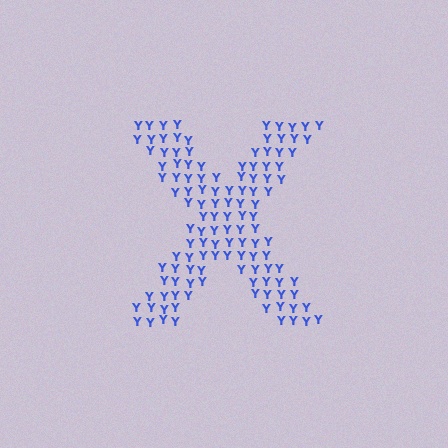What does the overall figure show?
The overall figure shows the letter X.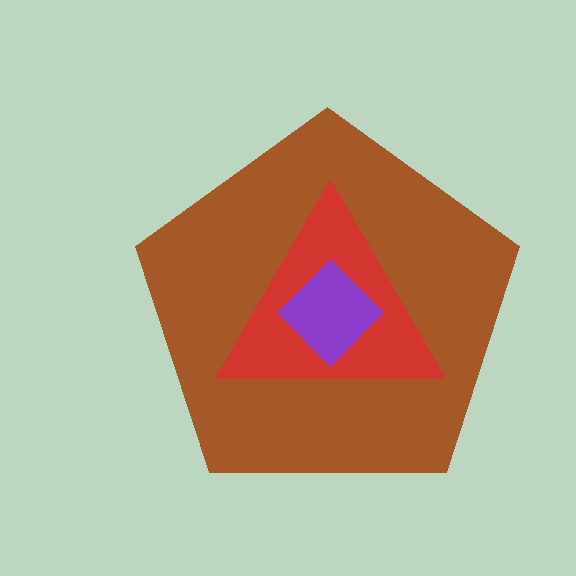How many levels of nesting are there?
3.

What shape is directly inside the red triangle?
The purple diamond.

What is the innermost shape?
The purple diamond.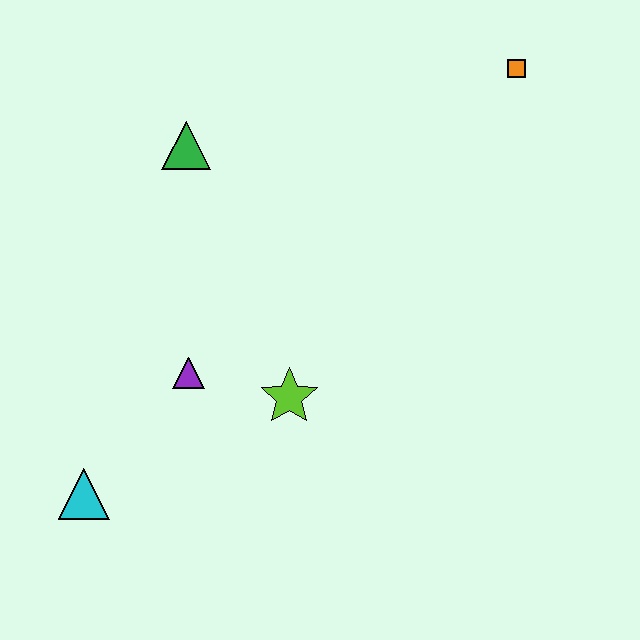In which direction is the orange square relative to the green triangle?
The orange square is to the right of the green triangle.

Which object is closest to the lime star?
The purple triangle is closest to the lime star.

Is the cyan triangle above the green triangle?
No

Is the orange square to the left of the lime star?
No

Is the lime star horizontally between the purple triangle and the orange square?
Yes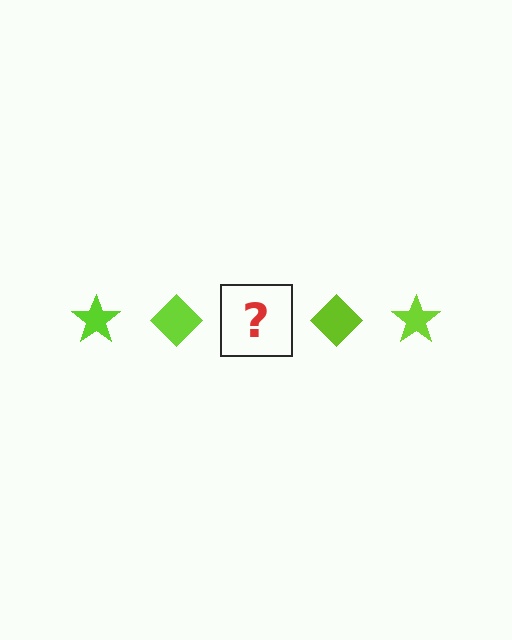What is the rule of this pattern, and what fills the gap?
The rule is that the pattern cycles through star, diamond shapes in lime. The gap should be filled with a lime star.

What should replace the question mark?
The question mark should be replaced with a lime star.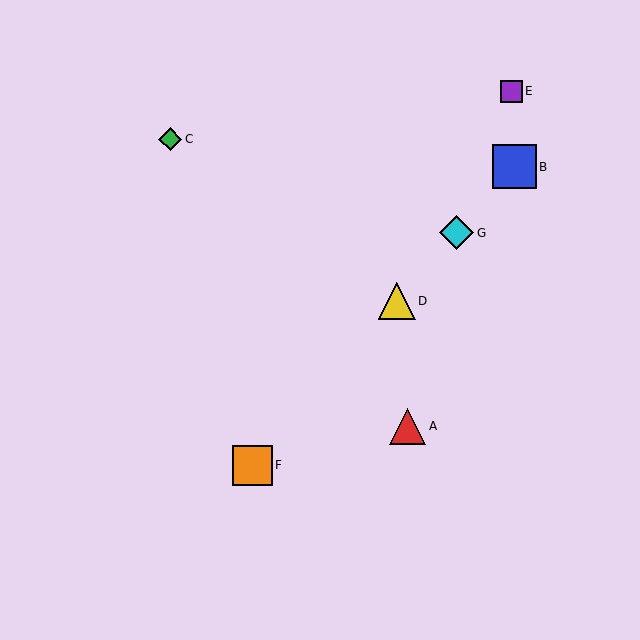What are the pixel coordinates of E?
Object E is at (511, 91).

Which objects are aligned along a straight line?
Objects B, D, F, G are aligned along a straight line.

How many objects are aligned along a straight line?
4 objects (B, D, F, G) are aligned along a straight line.